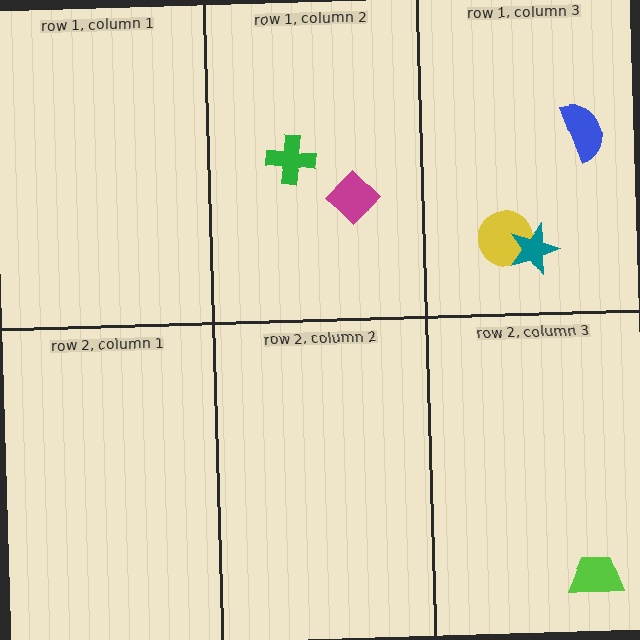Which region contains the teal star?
The row 1, column 3 region.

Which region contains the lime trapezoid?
The row 2, column 3 region.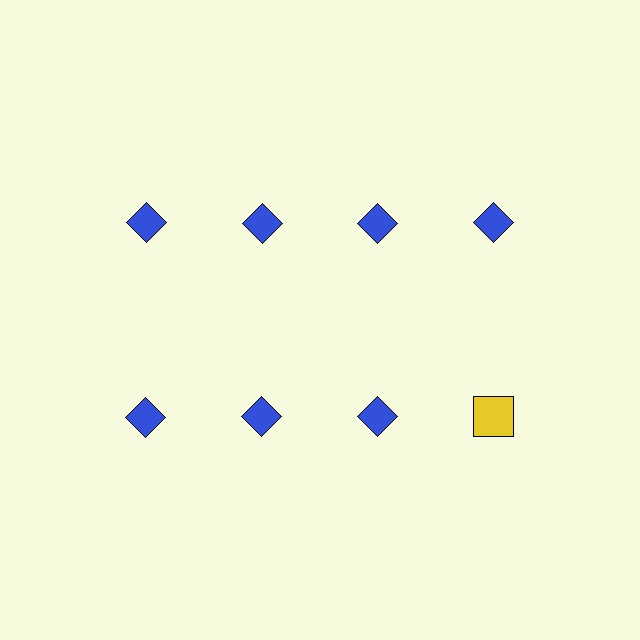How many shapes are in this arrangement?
There are 8 shapes arranged in a grid pattern.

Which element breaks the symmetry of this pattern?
The yellow square in the second row, second from right column breaks the symmetry. All other shapes are blue diamonds.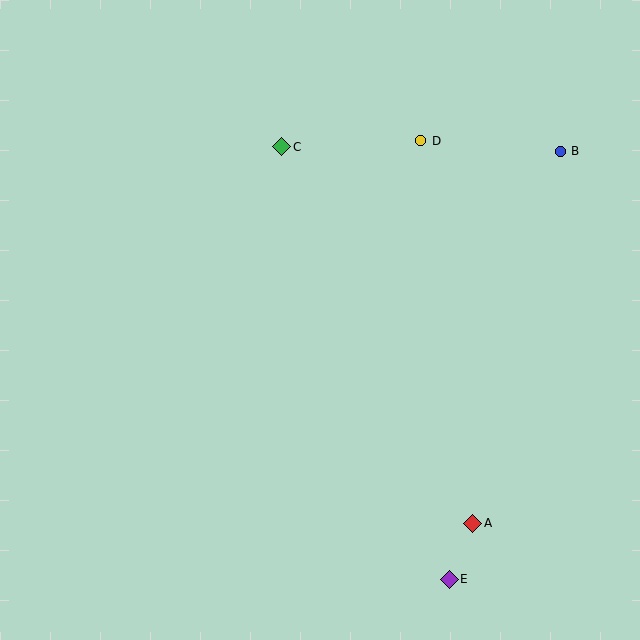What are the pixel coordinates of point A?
Point A is at (473, 523).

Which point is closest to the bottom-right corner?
Point E is closest to the bottom-right corner.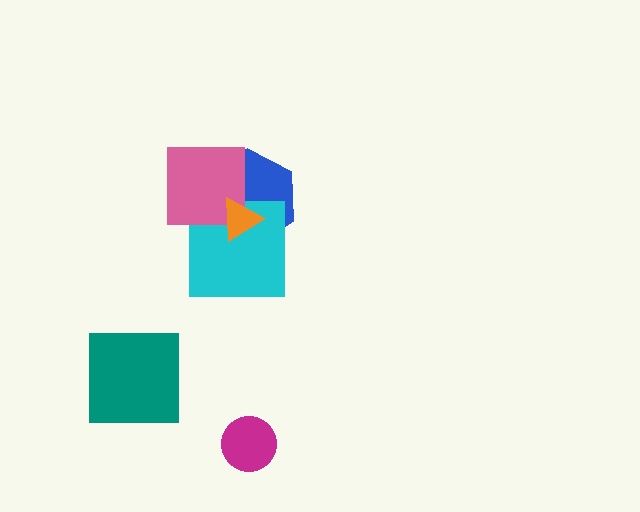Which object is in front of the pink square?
The orange triangle is in front of the pink square.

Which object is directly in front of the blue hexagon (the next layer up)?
The cyan square is directly in front of the blue hexagon.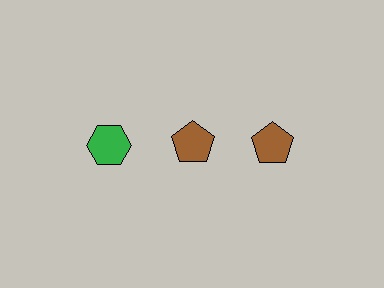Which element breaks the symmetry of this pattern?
The green hexagon in the top row, leftmost column breaks the symmetry. All other shapes are brown pentagons.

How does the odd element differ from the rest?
It differs in both color (green instead of brown) and shape (hexagon instead of pentagon).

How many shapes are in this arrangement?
There are 3 shapes arranged in a grid pattern.